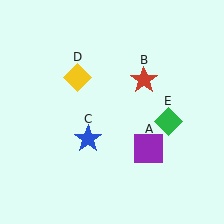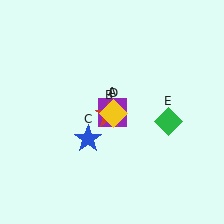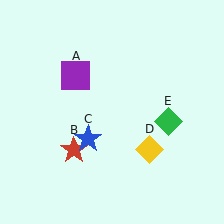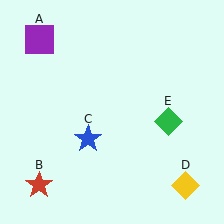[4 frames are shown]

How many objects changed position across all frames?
3 objects changed position: purple square (object A), red star (object B), yellow diamond (object D).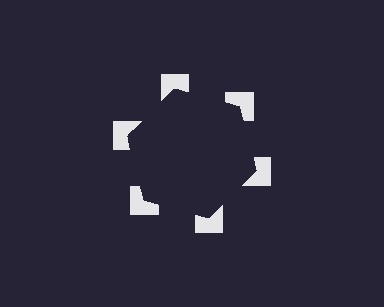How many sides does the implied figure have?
6 sides.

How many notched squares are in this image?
There are 6 — one at each vertex of the illusory hexagon.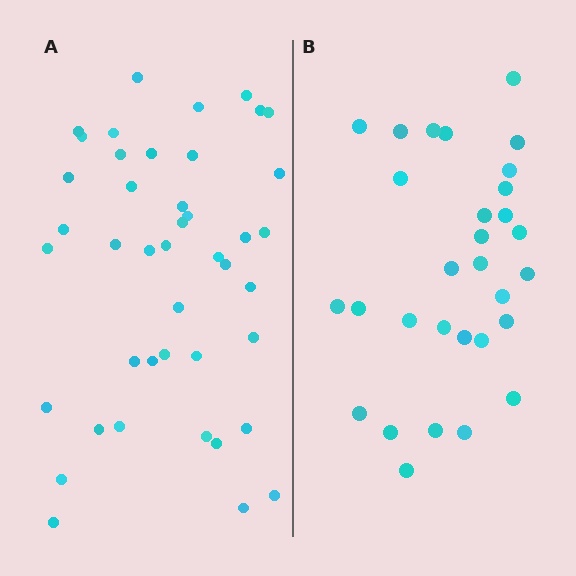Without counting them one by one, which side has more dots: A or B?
Region A (the left region) has more dots.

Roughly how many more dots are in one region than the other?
Region A has approximately 15 more dots than region B.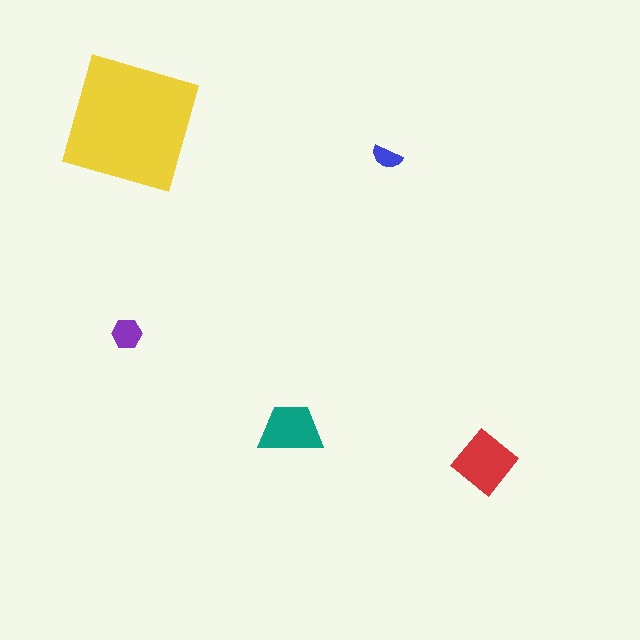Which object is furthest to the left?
The purple hexagon is leftmost.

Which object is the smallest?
The blue semicircle.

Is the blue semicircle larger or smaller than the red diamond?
Smaller.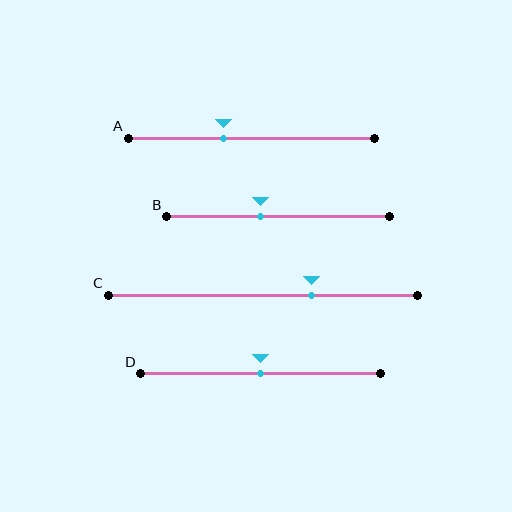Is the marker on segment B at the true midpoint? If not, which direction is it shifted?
No, the marker on segment B is shifted to the left by about 8% of the segment length.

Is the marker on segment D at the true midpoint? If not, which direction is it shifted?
Yes, the marker on segment D is at the true midpoint.